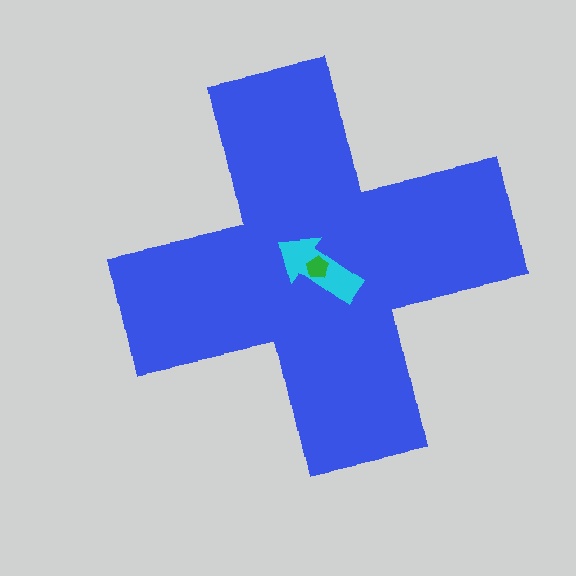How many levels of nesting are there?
3.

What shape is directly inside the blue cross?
The cyan arrow.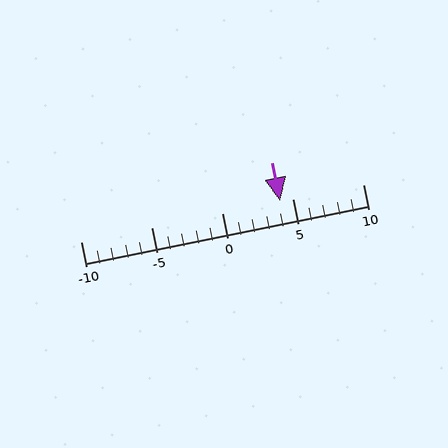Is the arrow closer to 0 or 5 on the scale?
The arrow is closer to 5.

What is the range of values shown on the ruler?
The ruler shows values from -10 to 10.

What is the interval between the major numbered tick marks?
The major tick marks are spaced 5 units apart.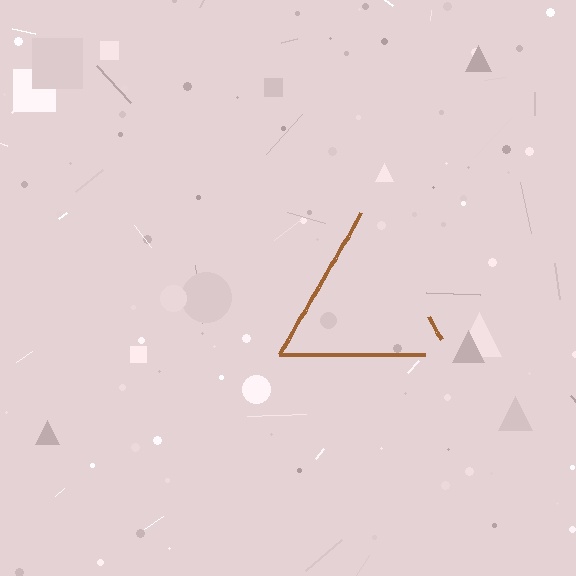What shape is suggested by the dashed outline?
The dashed outline suggests a triangle.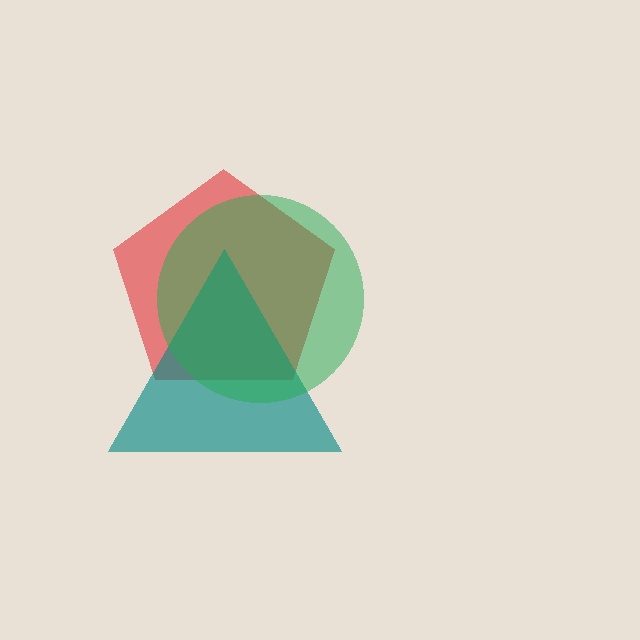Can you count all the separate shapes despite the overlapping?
Yes, there are 3 separate shapes.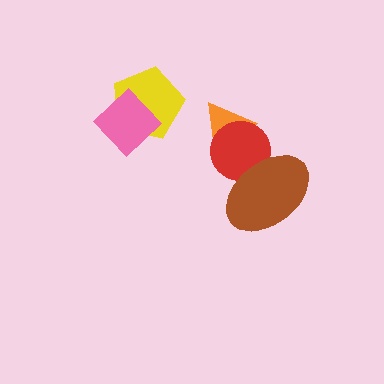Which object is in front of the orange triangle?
The red circle is in front of the orange triangle.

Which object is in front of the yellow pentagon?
The pink diamond is in front of the yellow pentagon.